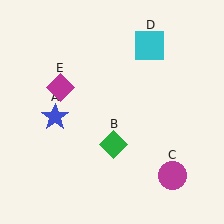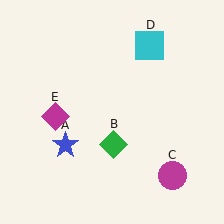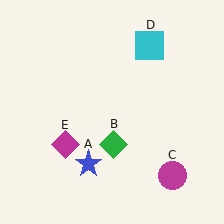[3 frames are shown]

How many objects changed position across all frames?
2 objects changed position: blue star (object A), magenta diamond (object E).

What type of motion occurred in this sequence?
The blue star (object A), magenta diamond (object E) rotated counterclockwise around the center of the scene.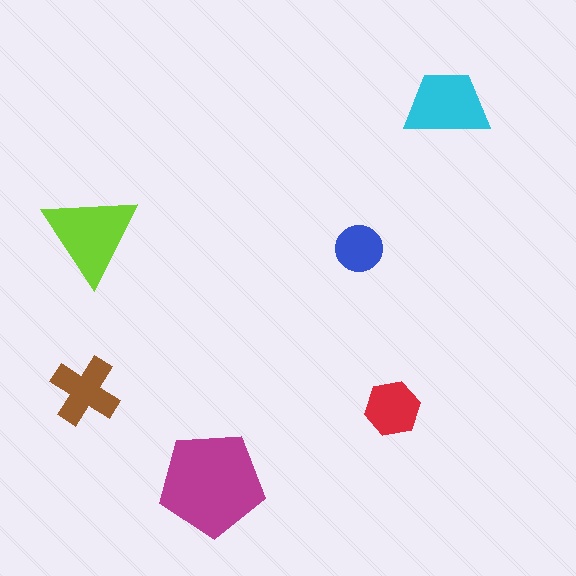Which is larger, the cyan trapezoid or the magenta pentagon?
The magenta pentagon.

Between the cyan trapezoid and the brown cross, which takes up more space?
The cyan trapezoid.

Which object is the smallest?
The blue circle.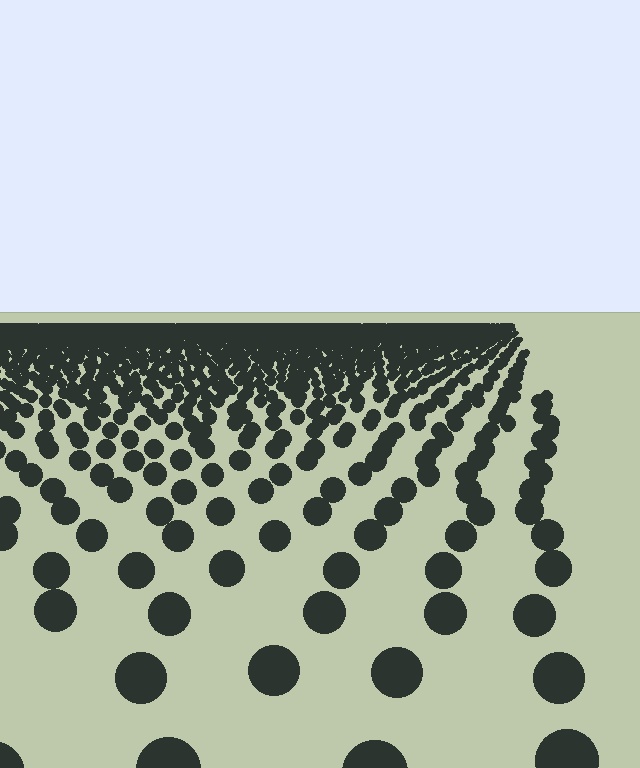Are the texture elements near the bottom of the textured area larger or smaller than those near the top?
Larger. Near the bottom, elements are closer to the viewer and appear at a bigger on-screen size.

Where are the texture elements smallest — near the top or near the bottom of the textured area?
Near the top.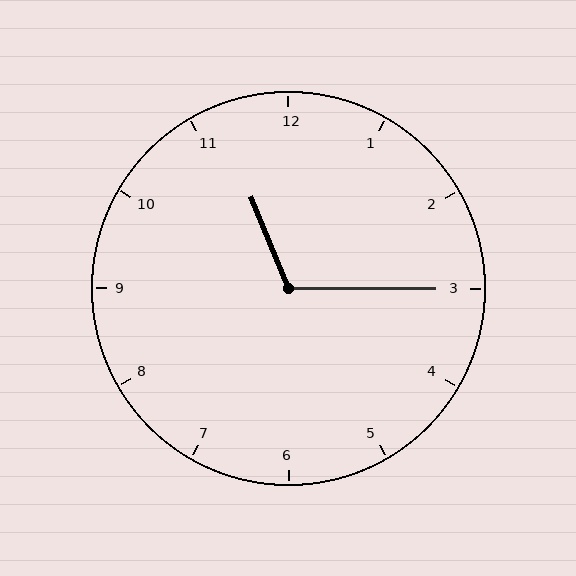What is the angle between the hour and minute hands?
Approximately 112 degrees.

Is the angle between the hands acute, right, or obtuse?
It is obtuse.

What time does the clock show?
11:15.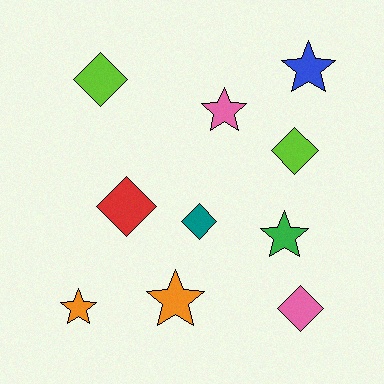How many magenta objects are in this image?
There are no magenta objects.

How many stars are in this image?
There are 5 stars.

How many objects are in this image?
There are 10 objects.